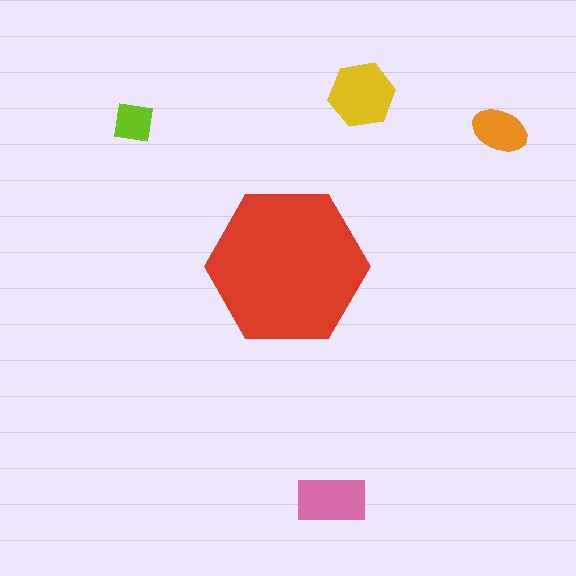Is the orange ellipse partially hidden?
No, the orange ellipse is fully visible.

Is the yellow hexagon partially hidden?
No, the yellow hexagon is fully visible.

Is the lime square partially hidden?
No, the lime square is fully visible.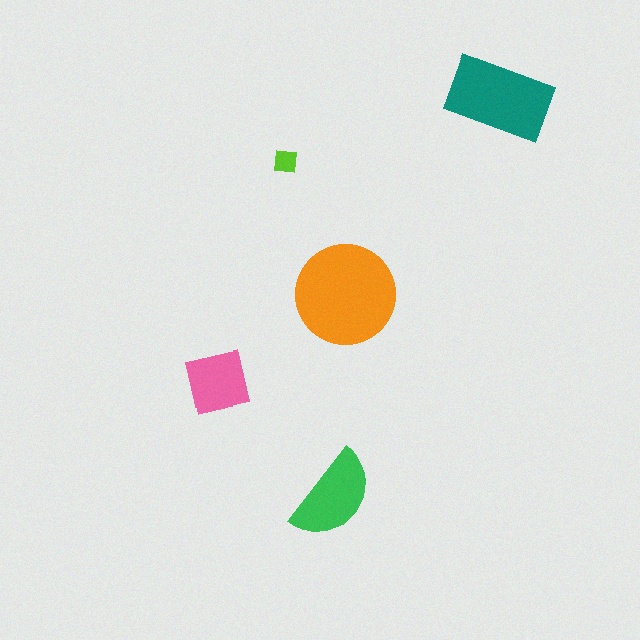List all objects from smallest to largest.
The lime square, the pink square, the green semicircle, the teal rectangle, the orange circle.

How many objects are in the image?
There are 5 objects in the image.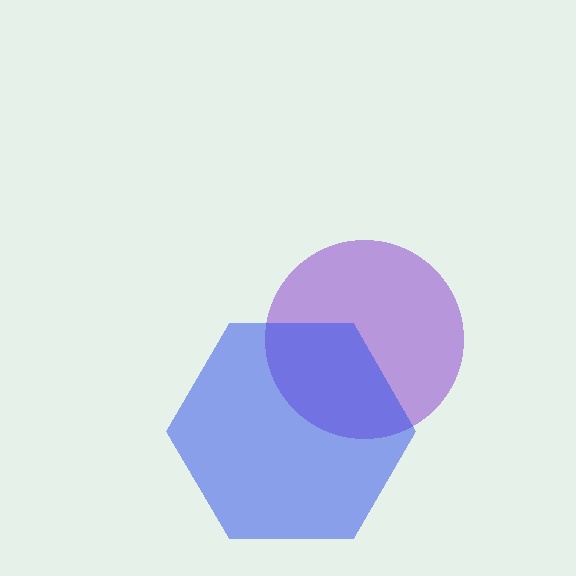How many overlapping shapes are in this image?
There are 2 overlapping shapes in the image.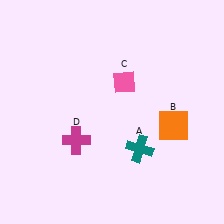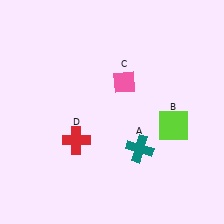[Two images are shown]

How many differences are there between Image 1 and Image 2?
There are 2 differences between the two images.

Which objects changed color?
B changed from orange to lime. D changed from magenta to red.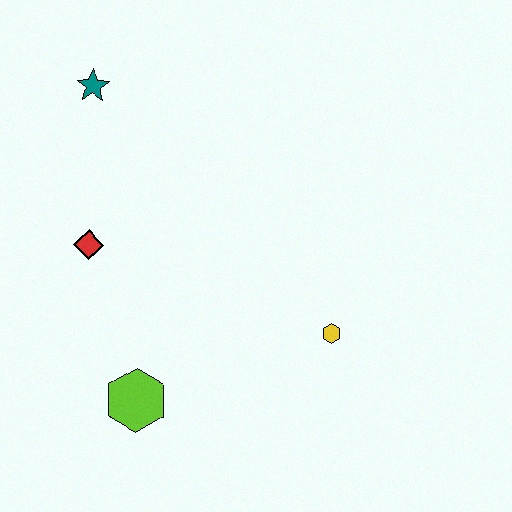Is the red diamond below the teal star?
Yes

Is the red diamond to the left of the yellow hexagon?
Yes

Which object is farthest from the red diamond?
The yellow hexagon is farthest from the red diamond.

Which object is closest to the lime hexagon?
The red diamond is closest to the lime hexagon.